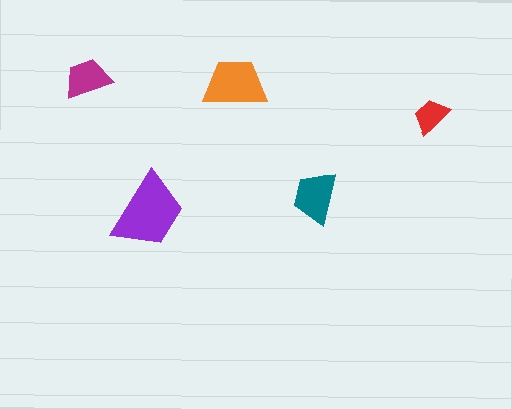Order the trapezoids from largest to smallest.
the purple one, the orange one, the teal one, the magenta one, the red one.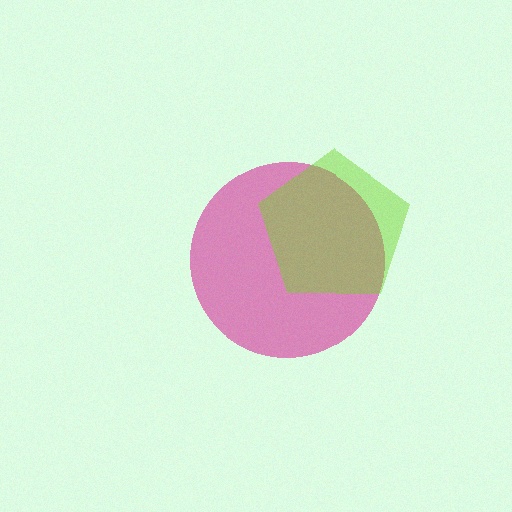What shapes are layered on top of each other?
The layered shapes are: a magenta circle, a lime pentagon.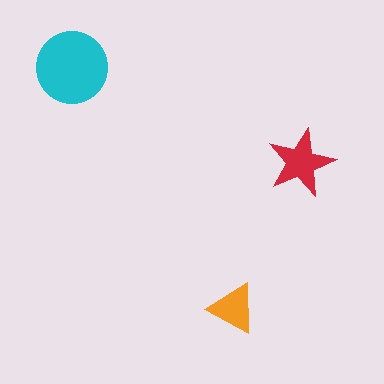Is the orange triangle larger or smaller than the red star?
Smaller.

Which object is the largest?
The cyan circle.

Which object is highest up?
The cyan circle is topmost.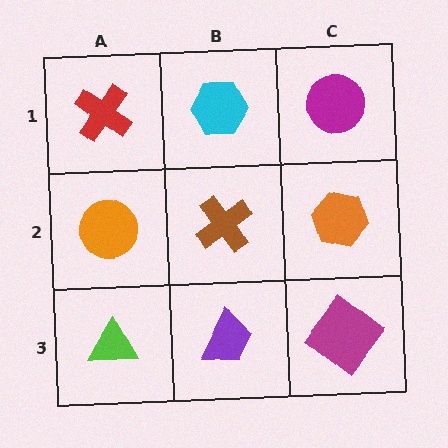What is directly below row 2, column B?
A purple trapezoid.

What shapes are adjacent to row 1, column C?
An orange hexagon (row 2, column C), a cyan hexagon (row 1, column B).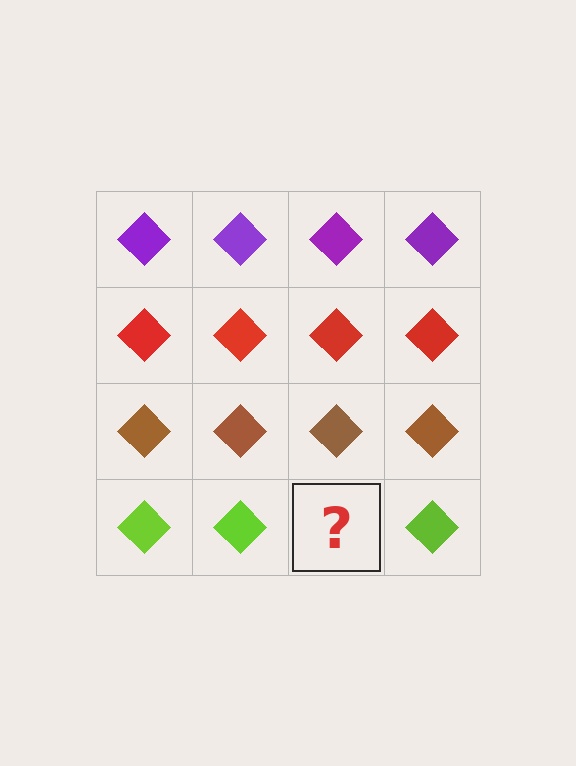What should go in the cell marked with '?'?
The missing cell should contain a lime diamond.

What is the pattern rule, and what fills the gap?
The rule is that each row has a consistent color. The gap should be filled with a lime diamond.